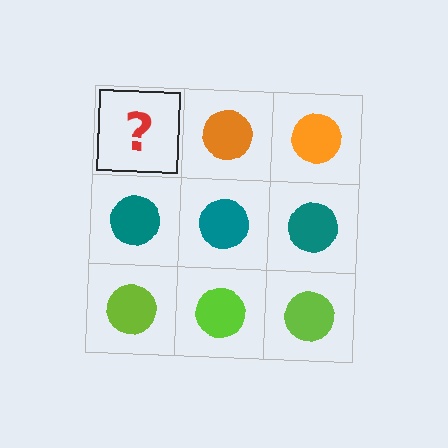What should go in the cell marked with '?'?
The missing cell should contain an orange circle.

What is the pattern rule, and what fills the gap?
The rule is that each row has a consistent color. The gap should be filled with an orange circle.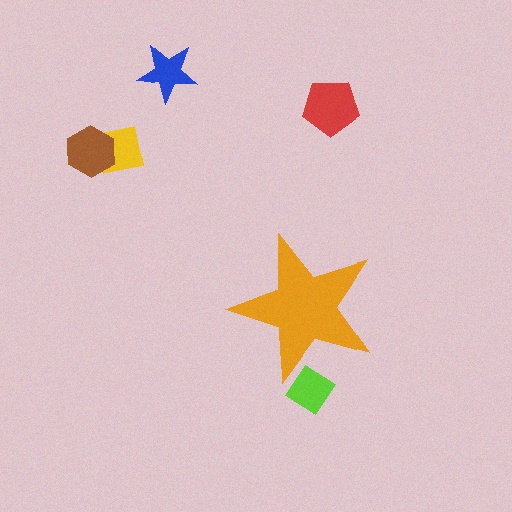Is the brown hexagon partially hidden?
No, the brown hexagon is fully visible.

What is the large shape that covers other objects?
An orange star.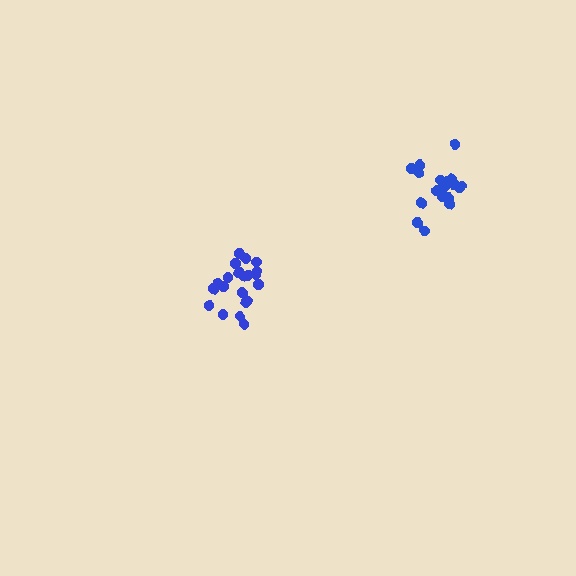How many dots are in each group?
Group 1: 21 dots, Group 2: 20 dots (41 total).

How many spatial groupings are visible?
There are 2 spatial groupings.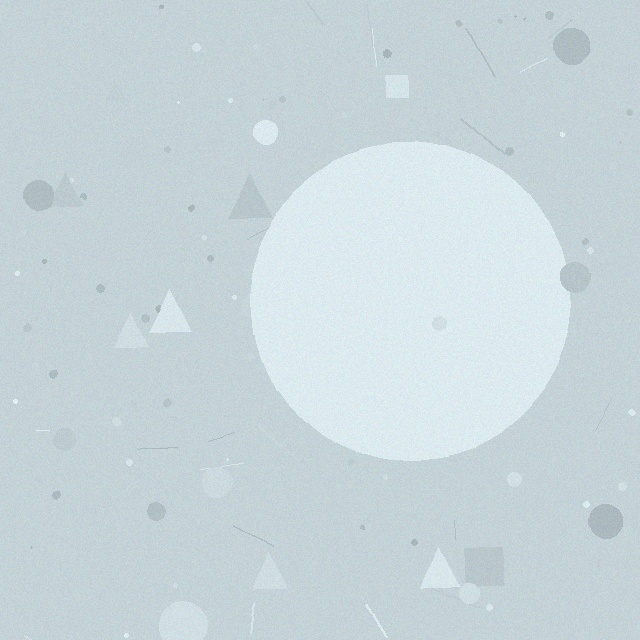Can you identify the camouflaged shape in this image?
The camouflaged shape is a circle.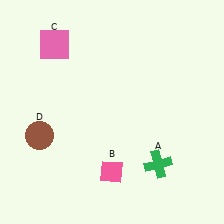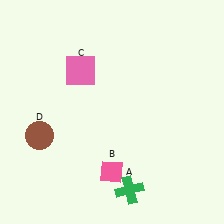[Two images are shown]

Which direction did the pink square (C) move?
The pink square (C) moved down.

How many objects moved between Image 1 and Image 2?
2 objects moved between the two images.